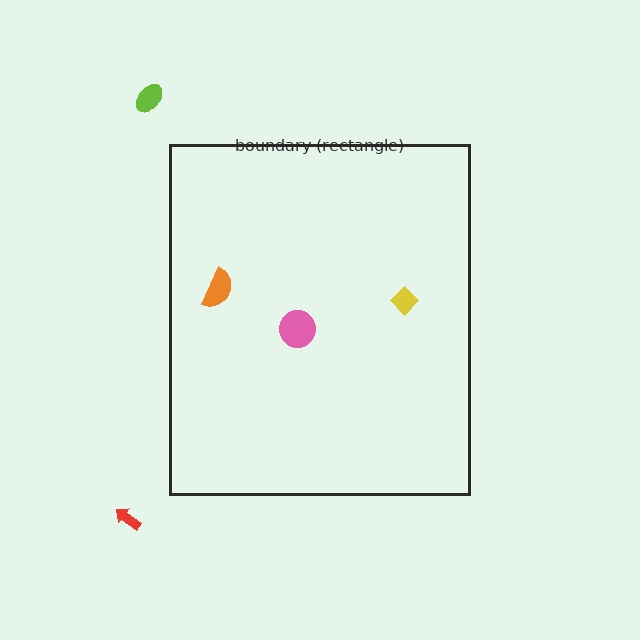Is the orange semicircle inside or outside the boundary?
Inside.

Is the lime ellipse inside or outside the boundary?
Outside.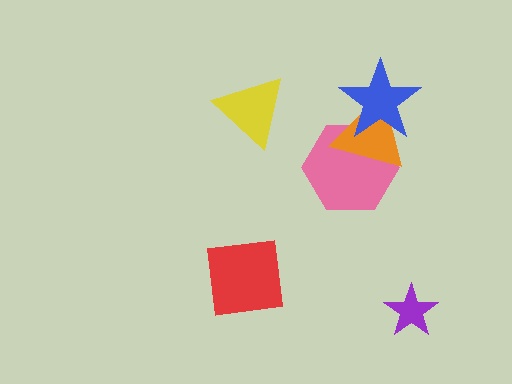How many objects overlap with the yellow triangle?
0 objects overlap with the yellow triangle.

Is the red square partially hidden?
No, no other shape covers it.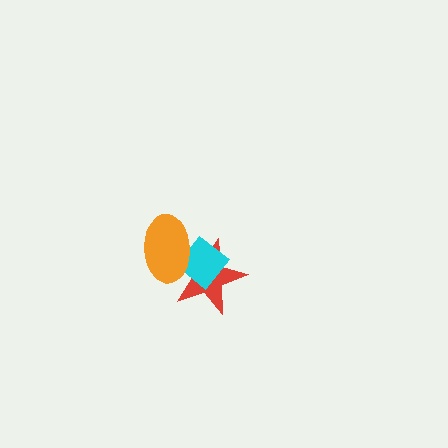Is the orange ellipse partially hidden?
No, no other shape covers it.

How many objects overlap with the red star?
2 objects overlap with the red star.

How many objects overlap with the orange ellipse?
2 objects overlap with the orange ellipse.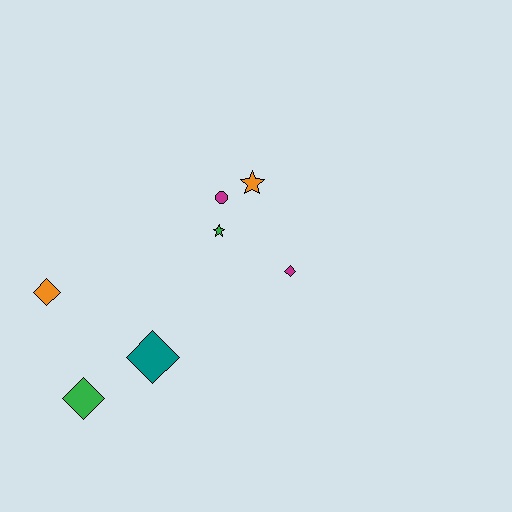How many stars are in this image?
There are 2 stars.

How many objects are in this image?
There are 7 objects.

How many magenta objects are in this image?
There are 2 magenta objects.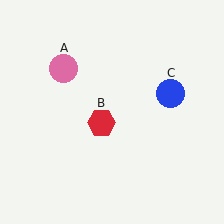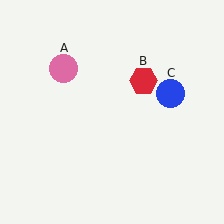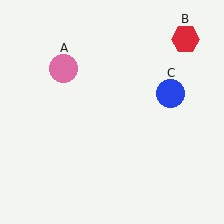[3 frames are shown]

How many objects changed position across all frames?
1 object changed position: red hexagon (object B).